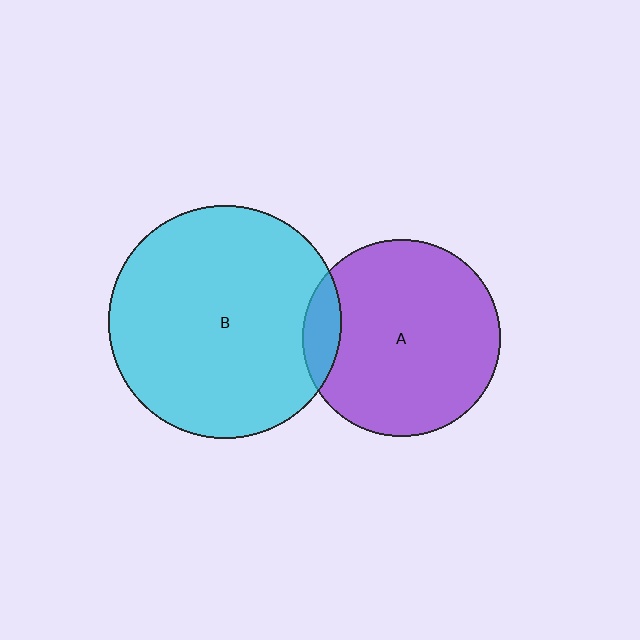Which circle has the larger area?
Circle B (cyan).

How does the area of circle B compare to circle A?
Approximately 1.4 times.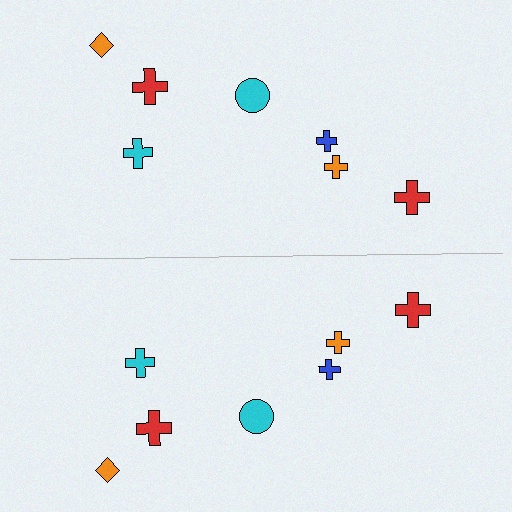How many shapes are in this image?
There are 14 shapes in this image.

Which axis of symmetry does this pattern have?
The pattern has a horizontal axis of symmetry running through the center of the image.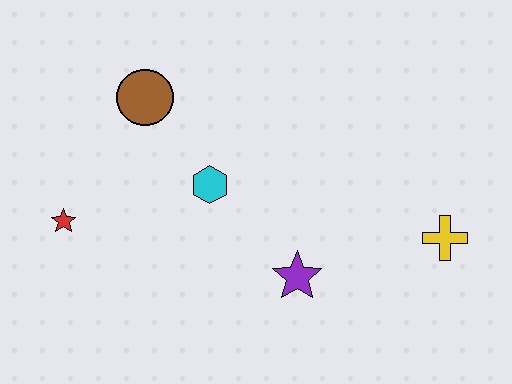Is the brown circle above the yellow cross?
Yes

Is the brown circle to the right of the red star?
Yes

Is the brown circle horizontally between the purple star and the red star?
Yes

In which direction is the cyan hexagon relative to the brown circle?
The cyan hexagon is below the brown circle.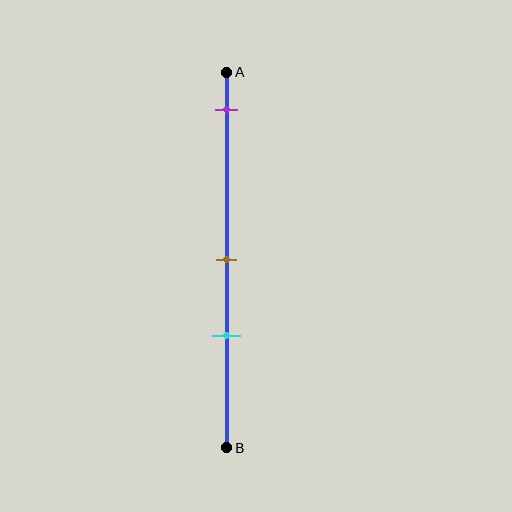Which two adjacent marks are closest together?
The brown and cyan marks are the closest adjacent pair.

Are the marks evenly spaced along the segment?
No, the marks are not evenly spaced.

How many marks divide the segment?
There are 3 marks dividing the segment.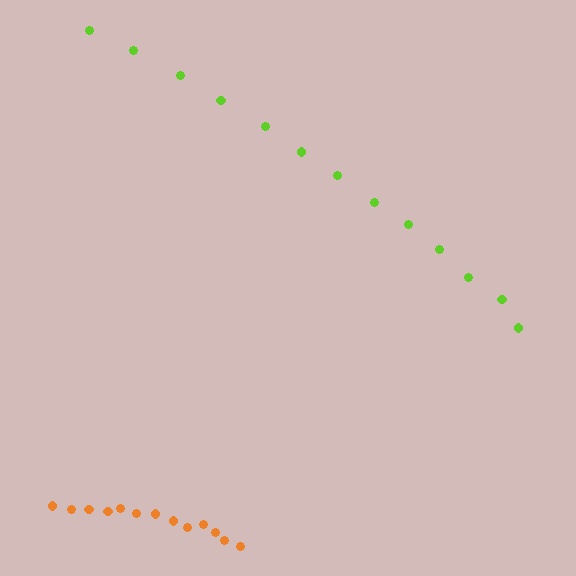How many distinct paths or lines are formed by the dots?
There are 2 distinct paths.